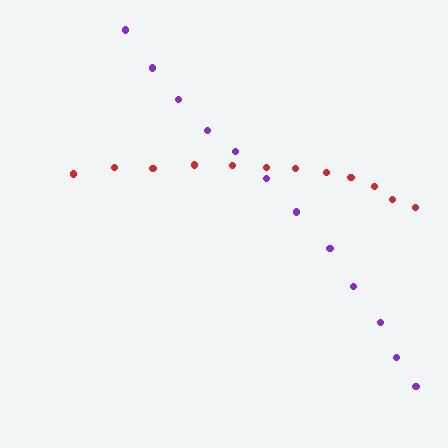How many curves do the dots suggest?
There are 2 distinct paths.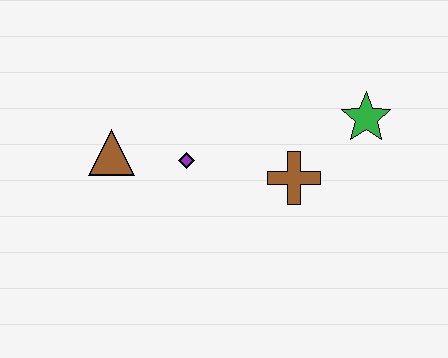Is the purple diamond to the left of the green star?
Yes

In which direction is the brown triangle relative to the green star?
The brown triangle is to the left of the green star.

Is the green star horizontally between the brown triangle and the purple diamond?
No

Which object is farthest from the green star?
The brown triangle is farthest from the green star.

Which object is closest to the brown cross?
The green star is closest to the brown cross.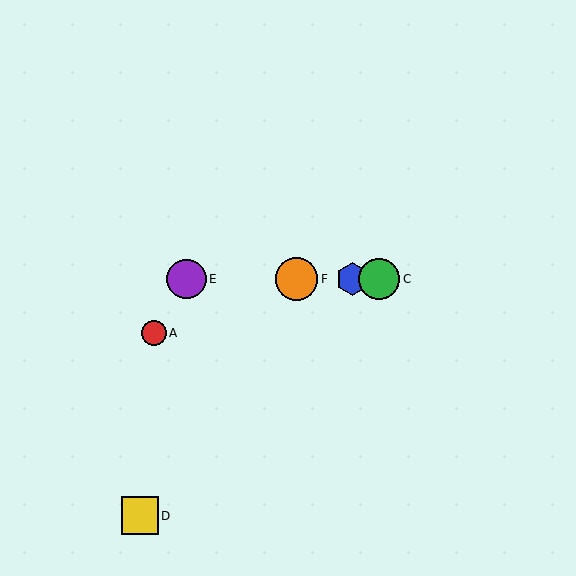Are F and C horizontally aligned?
Yes, both are at y≈279.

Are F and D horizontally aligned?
No, F is at y≈279 and D is at y≈516.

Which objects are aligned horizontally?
Objects B, C, E, F are aligned horizontally.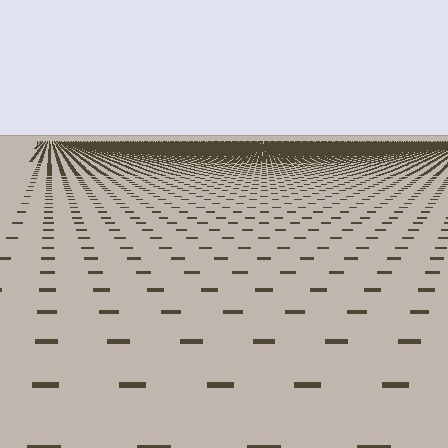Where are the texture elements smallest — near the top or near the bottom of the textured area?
Near the top.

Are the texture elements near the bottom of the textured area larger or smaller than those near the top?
Larger. Near the bottom, elements are closer to the viewer and appear at a bigger on-screen size.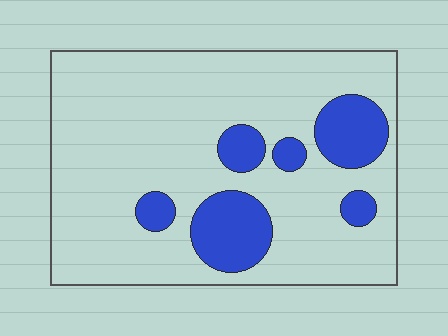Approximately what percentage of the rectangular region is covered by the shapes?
Approximately 20%.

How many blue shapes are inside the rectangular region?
6.